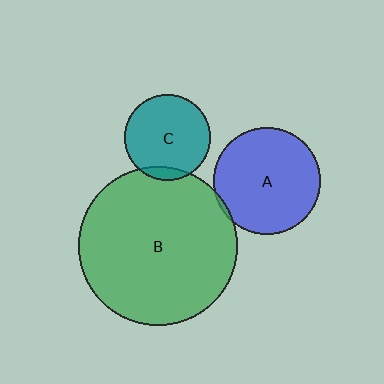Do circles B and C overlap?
Yes.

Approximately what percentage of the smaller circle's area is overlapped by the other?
Approximately 10%.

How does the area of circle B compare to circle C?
Approximately 3.4 times.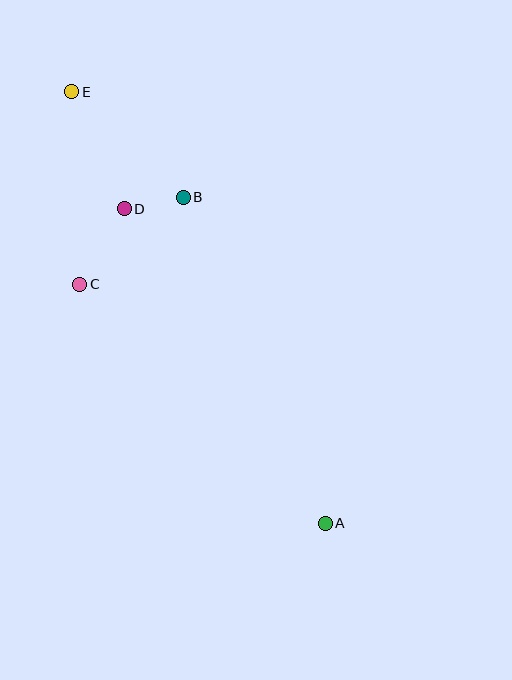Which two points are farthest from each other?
Points A and E are farthest from each other.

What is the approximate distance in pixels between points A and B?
The distance between A and B is approximately 356 pixels.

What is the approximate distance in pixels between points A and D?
The distance between A and D is approximately 373 pixels.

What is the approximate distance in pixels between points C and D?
The distance between C and D is approximately 88 pixels.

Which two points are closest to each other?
Points B and D are closest to each other.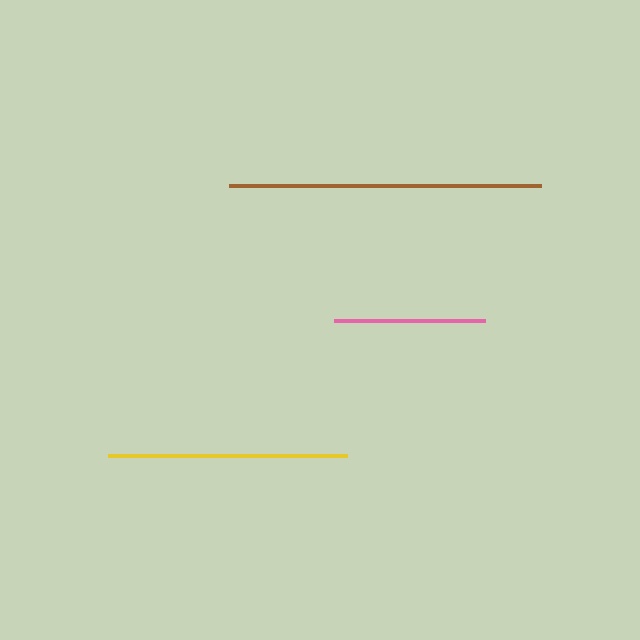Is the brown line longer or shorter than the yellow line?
The brown line is longer than the yellow line.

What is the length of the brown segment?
The brown segment is approximately 312 pixels long.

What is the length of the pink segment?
The pink segment is approximately 151 pixels long.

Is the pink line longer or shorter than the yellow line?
The yellow line is longer than the pink line.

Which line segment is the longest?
The brown line is the longest at approximately 312 pixels.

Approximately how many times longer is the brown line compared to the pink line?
The brown line is approximately 2.1 times the length of the pink line.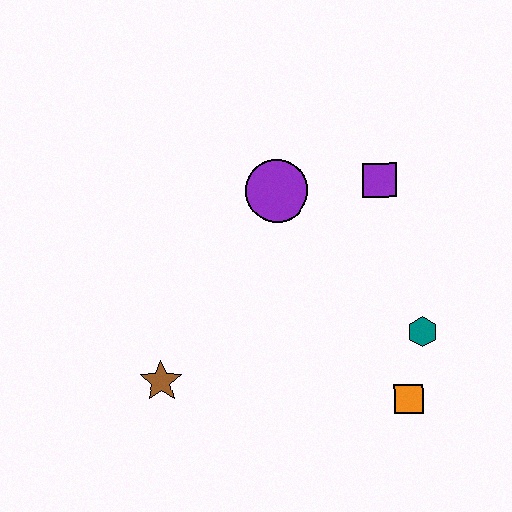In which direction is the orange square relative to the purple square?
The orange square is below the purple square.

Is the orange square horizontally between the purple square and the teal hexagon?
Yes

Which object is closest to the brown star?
The purple circle is closest to the brown star.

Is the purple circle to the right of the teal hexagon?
No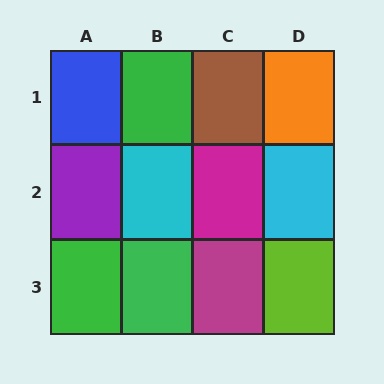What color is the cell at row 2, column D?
Cyan.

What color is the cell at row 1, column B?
Green.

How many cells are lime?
1 cell is lime.